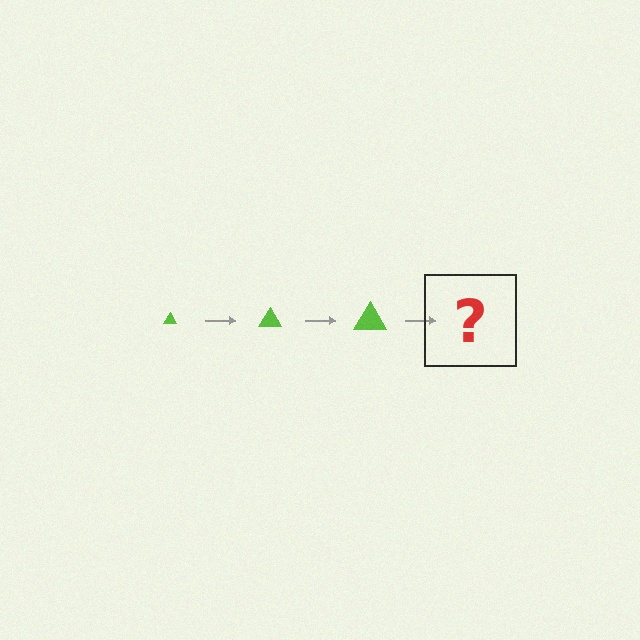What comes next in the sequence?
The next element should be a lime triangle, larger than the previous one.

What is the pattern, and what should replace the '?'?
The pattern is that the triangle gets progressively larger each step. The '?' should be a lime triangle, larger than the previous one.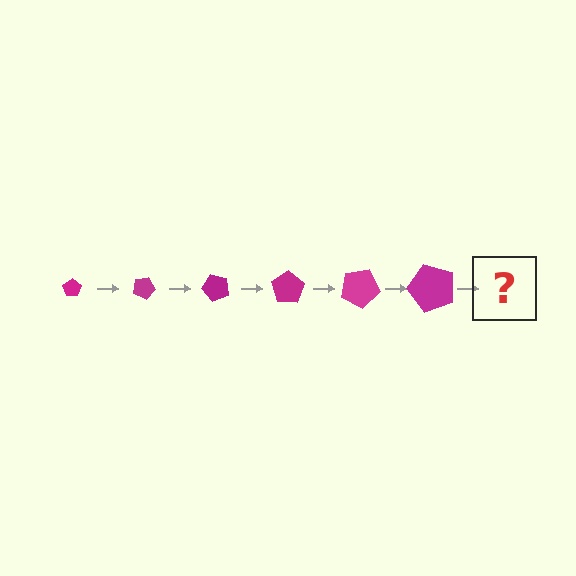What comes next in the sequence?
The next element should be a pentagon, larger than the previous one and rotated 150 degrees from the start.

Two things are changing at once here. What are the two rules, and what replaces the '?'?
The two rules are that the pentagon grows larger each step and it rotates 25 degrees each step. The '?' should be a pentagon, larger than the previous one and rotated 150 degrees from the start.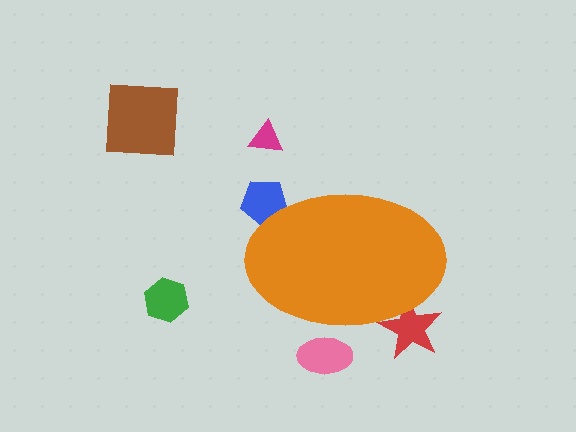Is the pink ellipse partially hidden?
Yes, the pink ellipse is partially hidden behind the orange ellipse.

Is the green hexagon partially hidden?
No, the green hexagon is fully visible.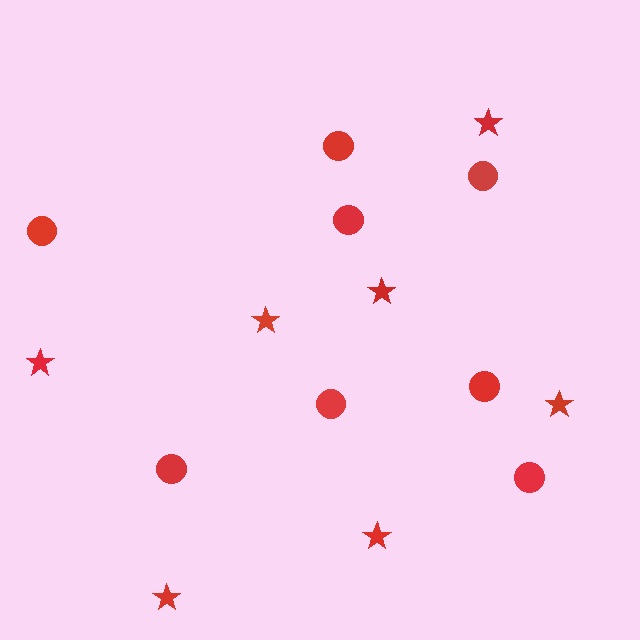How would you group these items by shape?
There are 2 groups: one group of circles (8) and one group of stars (7).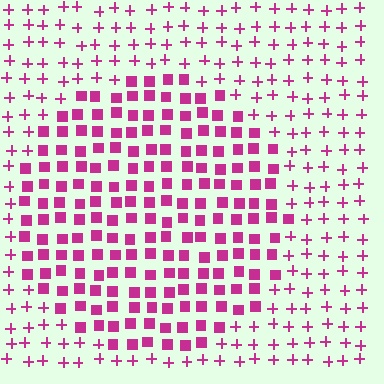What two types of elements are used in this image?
The image uses squares inside the circle region and plus signs outside it.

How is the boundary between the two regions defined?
The boundary is defined by a change in element shape: squares inside vs. plus signs outside. All elements share the same color and spacing.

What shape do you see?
I see a circle.